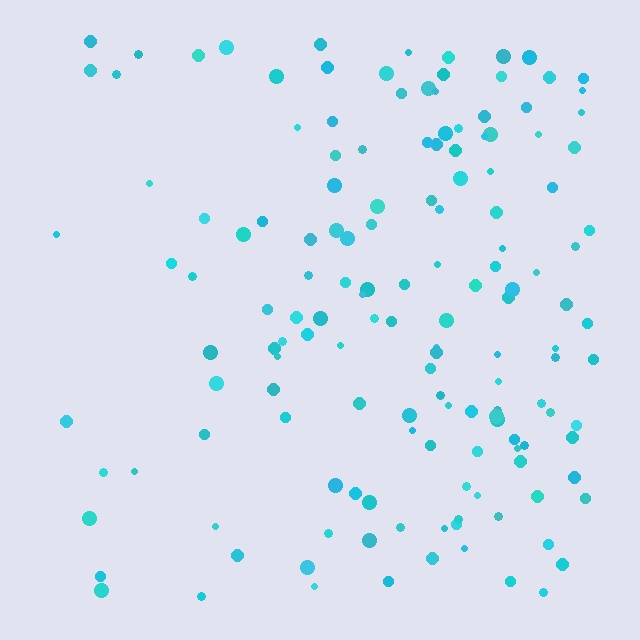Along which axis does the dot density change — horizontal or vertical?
Horizontal.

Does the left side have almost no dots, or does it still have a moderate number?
Still a moderate number, just noticeably fewer than the right.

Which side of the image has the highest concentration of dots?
The right.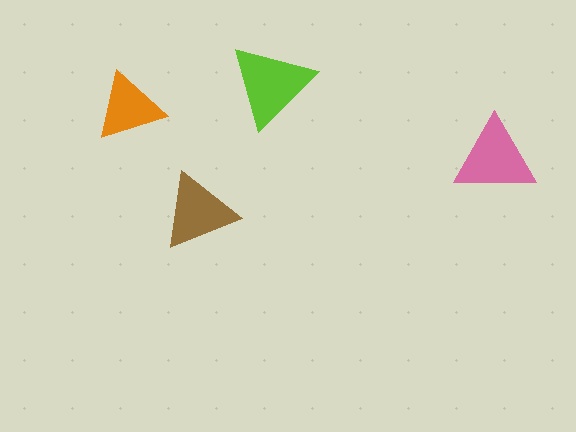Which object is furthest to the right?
The pink triangle is rightmost.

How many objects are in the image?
There are 4 objects in the image.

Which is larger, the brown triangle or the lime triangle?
The lime one.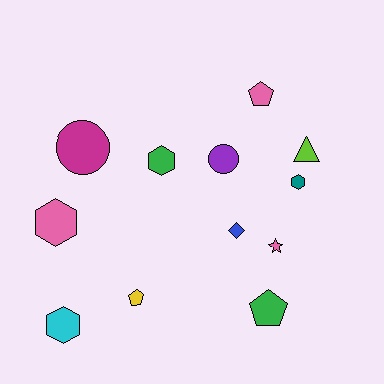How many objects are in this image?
There are 12 objects.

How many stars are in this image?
There is 1 star.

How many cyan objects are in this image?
There is 1 cyan object.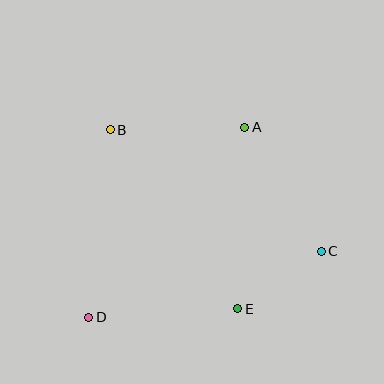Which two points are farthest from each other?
Points A and D are farthest from each other.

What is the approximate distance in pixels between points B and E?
The distance between B and E is approximately 219 pixels.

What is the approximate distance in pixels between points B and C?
The distance between B and C is approximately 243 pixels.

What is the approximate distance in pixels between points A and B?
The distance between A and B is approximately 134 pixels.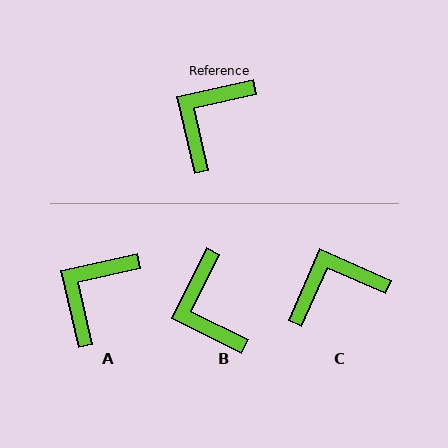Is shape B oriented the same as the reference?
No, it is off by about 51 degrees.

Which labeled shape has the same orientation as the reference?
A.